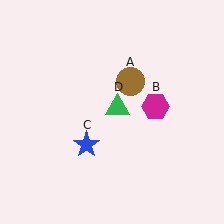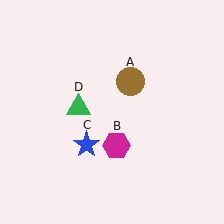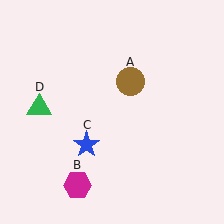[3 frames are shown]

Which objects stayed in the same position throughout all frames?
Brown circle (object A) and blue star (object C) remained stationary.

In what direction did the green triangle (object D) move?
The green triangle (object D) moved left.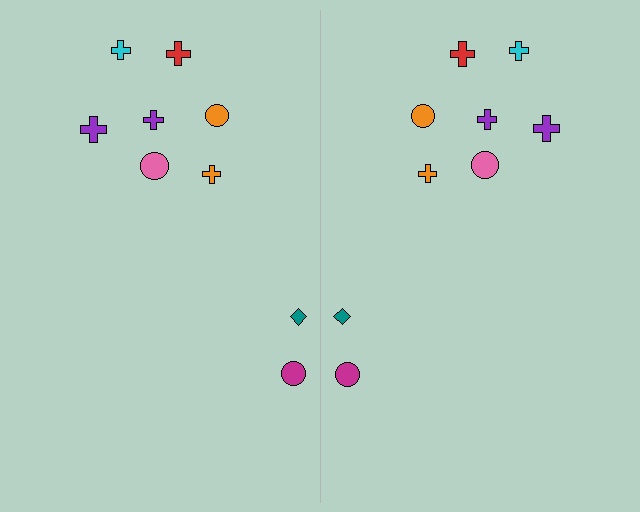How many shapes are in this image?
There are 18 shapes in this image.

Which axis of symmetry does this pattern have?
The pattern has a vertical axis of symmetry running through the center of the image.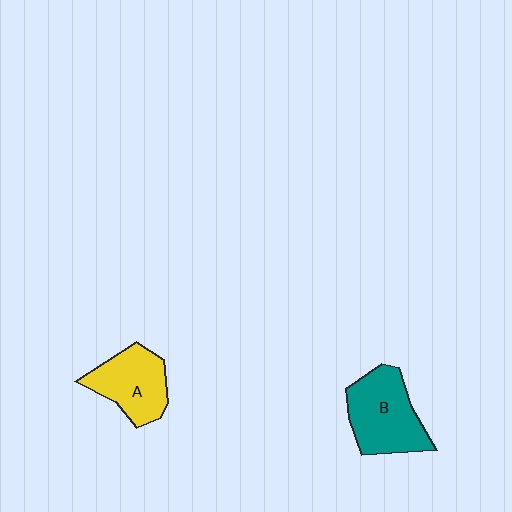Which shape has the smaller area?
Shape A (yellow).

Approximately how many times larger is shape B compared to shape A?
Approximately 1.2 times.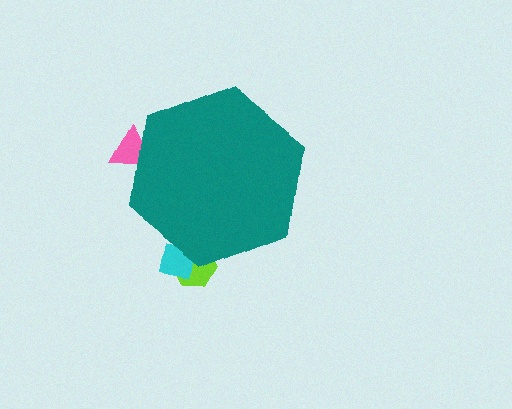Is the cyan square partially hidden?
Yes, the cyan square is partially hidden behind the teal hexagon.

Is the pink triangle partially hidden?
Yes, the pink triangle is partially hidden behind the teal hexagon.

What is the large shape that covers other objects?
A teal hexagon.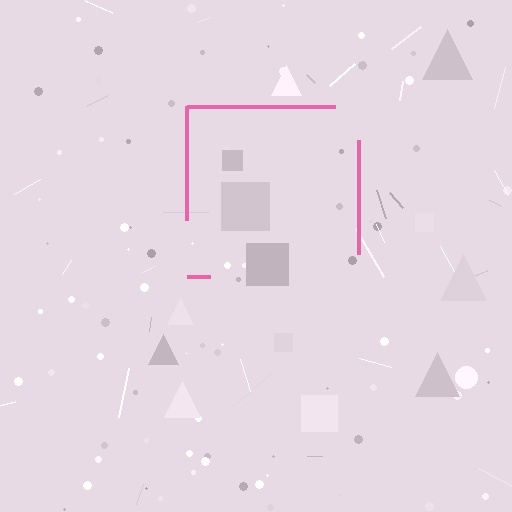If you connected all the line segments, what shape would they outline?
They would outline a square.